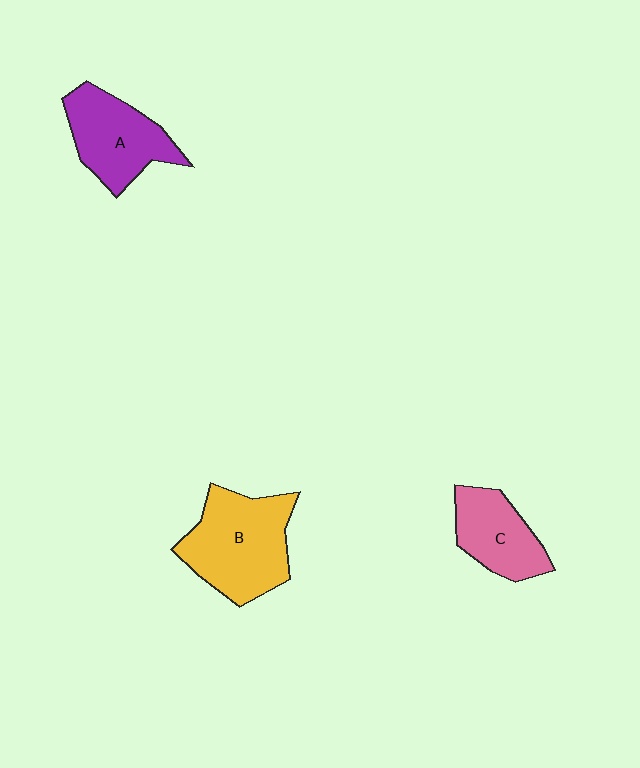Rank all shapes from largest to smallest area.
From largest to smallest: B (yellow), A (purple), C (pink).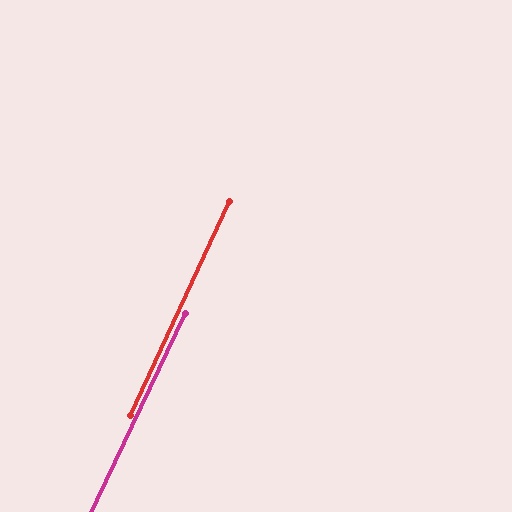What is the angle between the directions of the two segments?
Approximately 1 degree.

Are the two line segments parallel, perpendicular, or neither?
Parallel — their directions differ by only 0.6°.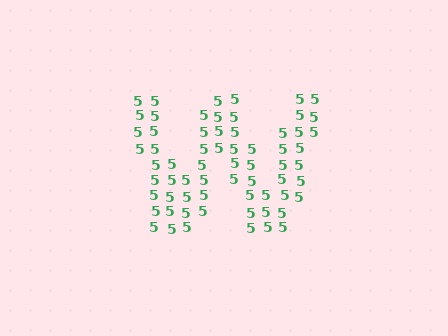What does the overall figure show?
The overall figure shows the letter W.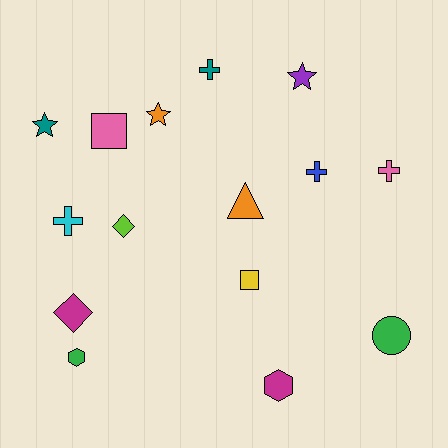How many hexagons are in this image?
There are 2 hexagons.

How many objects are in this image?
There are 15 objects.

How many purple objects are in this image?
There is 1 purple object.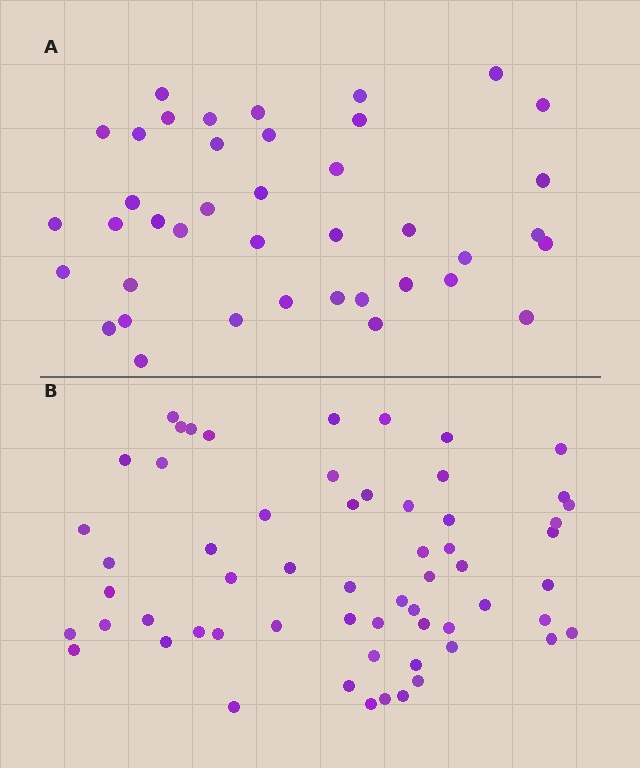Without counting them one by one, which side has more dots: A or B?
Region B (the bottom region) has more dots.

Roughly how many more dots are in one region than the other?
Region B has approximately 20 more dots than region A.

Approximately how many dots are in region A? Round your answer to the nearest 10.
About 40 dots.